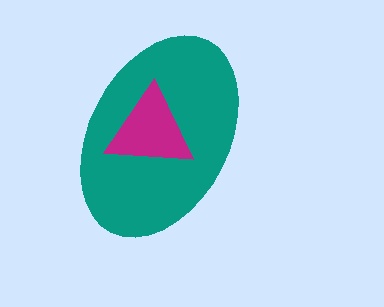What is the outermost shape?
The teal ellipse.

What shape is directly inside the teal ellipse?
The magenta triangle.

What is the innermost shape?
The magenta triangle.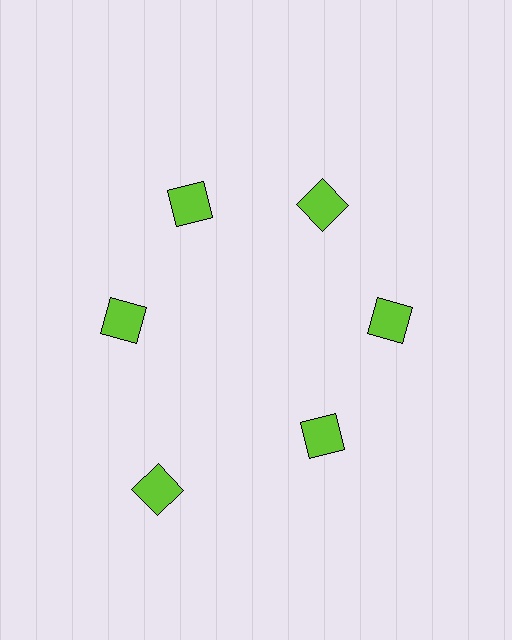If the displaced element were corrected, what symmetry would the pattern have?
It would have 6-fold rotational symmetry — the pattern would map onto itself every 60 degrees.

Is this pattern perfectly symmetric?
No. The 6 lime squares are arranged in a ring, but one element near the 7 o'clock position is pushed outward from the center, breaking the 6-fold rotational symmetry.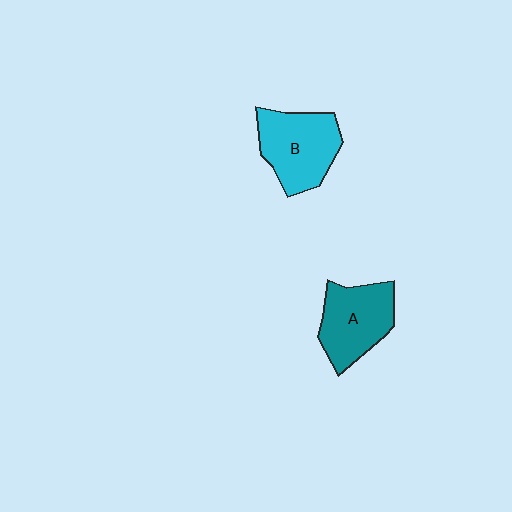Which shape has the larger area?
Shape B (cyan).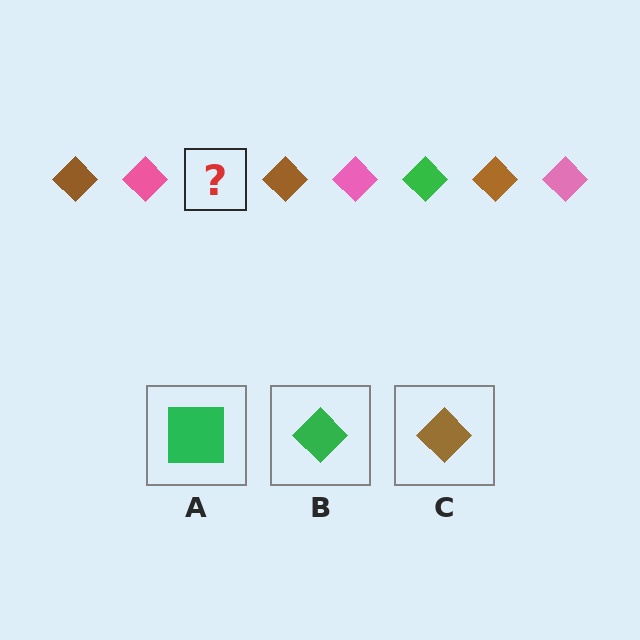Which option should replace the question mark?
Option B.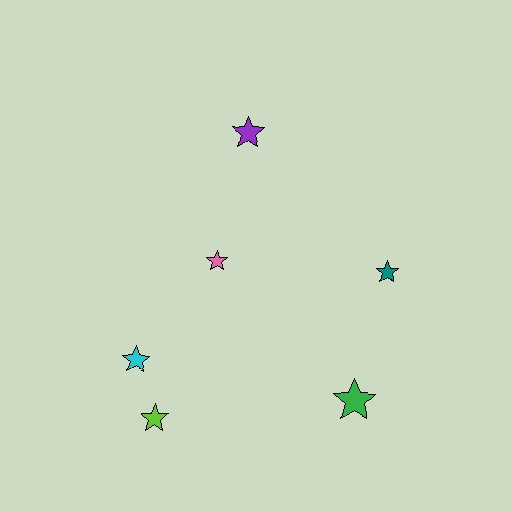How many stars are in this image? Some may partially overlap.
There are 6 stars.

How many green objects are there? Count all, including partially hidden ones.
There is 1 green object.